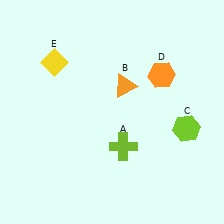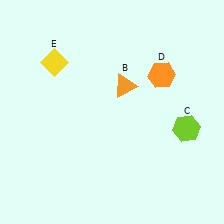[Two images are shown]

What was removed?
The lime cross (A) was removed in Image 2.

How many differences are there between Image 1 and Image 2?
There is 1 difference between the two images.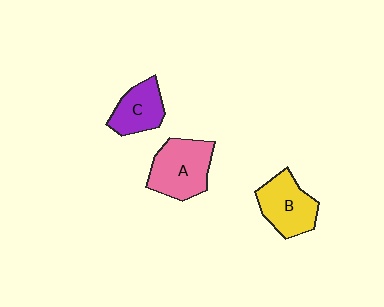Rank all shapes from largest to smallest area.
From largest to smallest: A (pink), B (yellow), C (purple).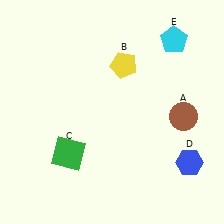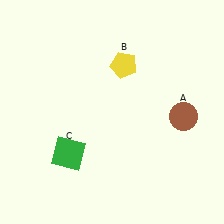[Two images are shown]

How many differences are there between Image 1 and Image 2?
There are 2 differences between the two images.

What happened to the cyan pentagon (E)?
The cyan pentagon (E) was removed in Image 2. It was in the top-right area of Image 1.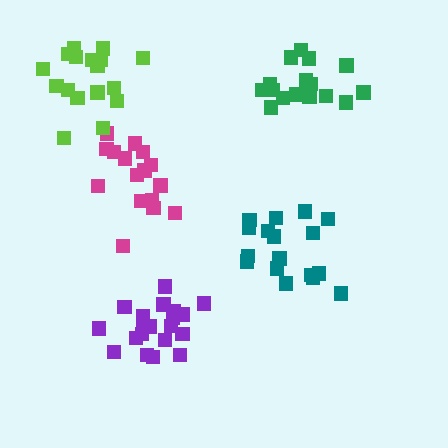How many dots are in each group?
Group 1: 16 dots, Group 2: 17 dots, Group 3: 20 dots, Group 4: 16 dots, Group 5: 17 dots (86 total).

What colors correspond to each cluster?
The clusters are colored: green, teal, purple, magenta, lime.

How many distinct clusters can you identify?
There are 5 distinct clusters.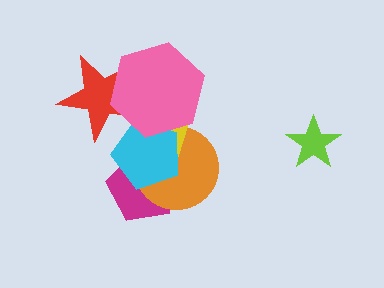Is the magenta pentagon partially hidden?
Yes, it is partially covered by another shape.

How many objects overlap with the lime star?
0 objects overlap with the lime star.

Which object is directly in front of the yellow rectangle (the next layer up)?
The red star is directly in front of the yellow rectangle.